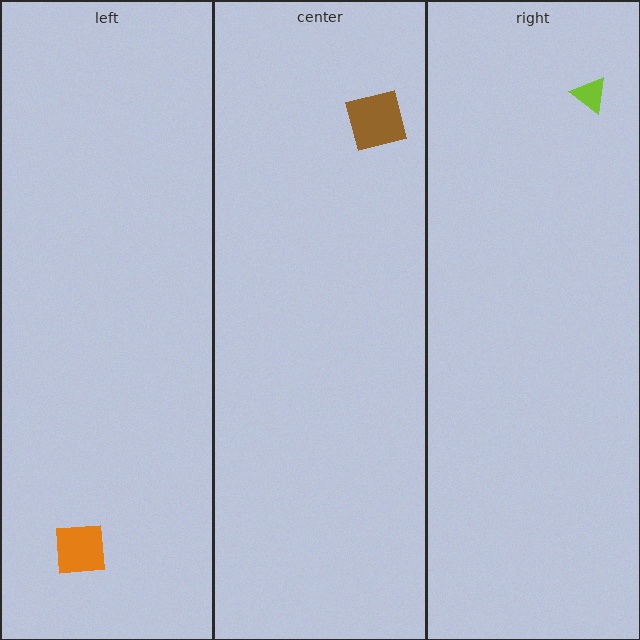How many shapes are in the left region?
1.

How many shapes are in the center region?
1.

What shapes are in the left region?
The orange square.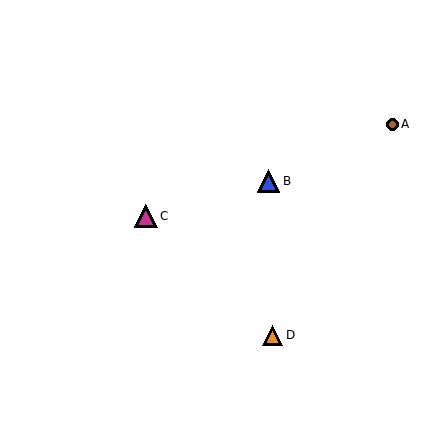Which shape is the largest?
The magenta triangle (labeled C) is the largest.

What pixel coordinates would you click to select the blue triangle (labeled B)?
Click at (268, 181) to select the blue triangle B.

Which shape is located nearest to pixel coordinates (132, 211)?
The magenta triangle (labeled C) at (146, 216) is nearest to that location.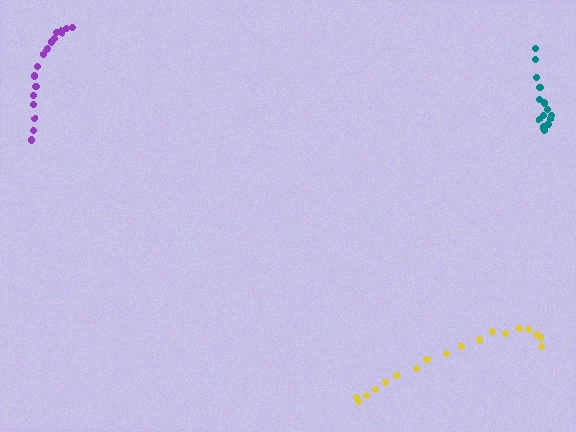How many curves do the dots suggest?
There are 3 distinct paths.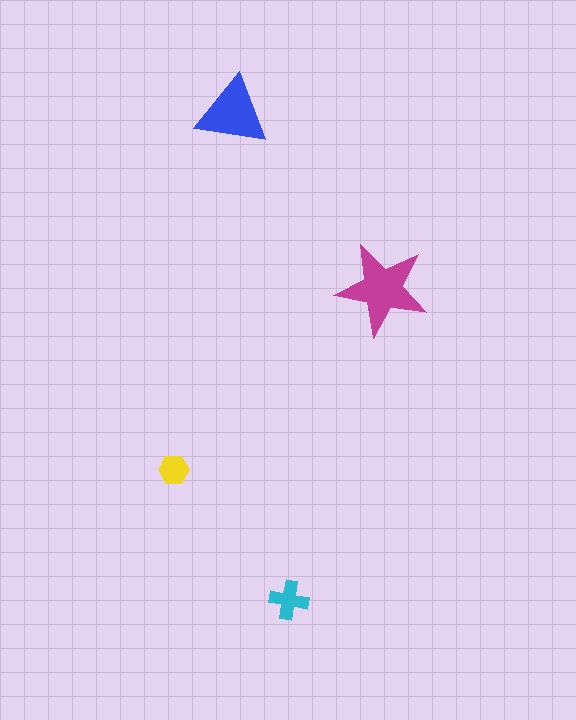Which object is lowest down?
The cyan cross is bottommost.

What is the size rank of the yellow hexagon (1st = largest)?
4th.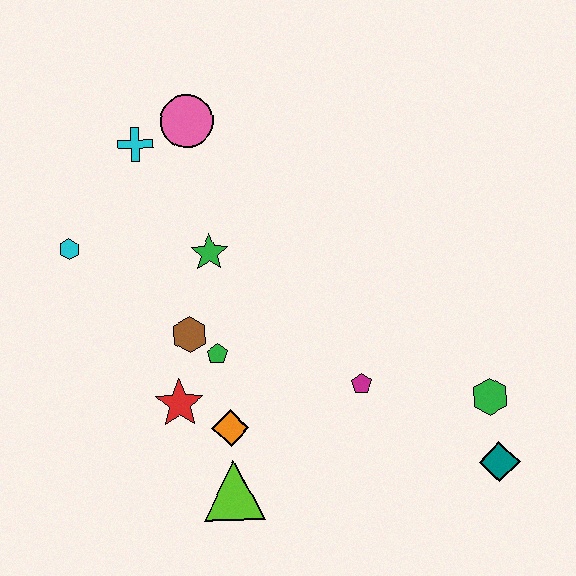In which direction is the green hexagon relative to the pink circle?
The green hexagon is to the right of the pink circle.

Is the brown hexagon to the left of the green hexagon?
Yes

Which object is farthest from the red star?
The teal diamond is farthest from the red star.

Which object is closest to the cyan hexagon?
The cyan cross is closest to the cyan hexagon.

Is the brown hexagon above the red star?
Yes